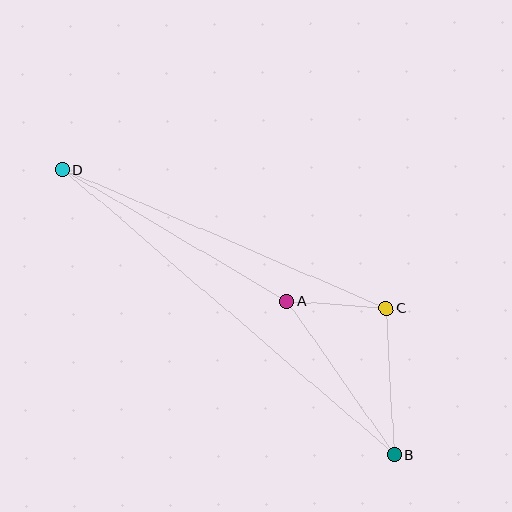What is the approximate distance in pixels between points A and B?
The distance between A and B is approximately 187 pixels.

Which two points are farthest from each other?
Points B and D are farthest from each other.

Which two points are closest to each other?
Points A and C are closest to each other.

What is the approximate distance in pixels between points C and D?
The distance between C and D is approximately 352 pixels.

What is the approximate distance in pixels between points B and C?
The distance between B and C is approximately 147 pixels.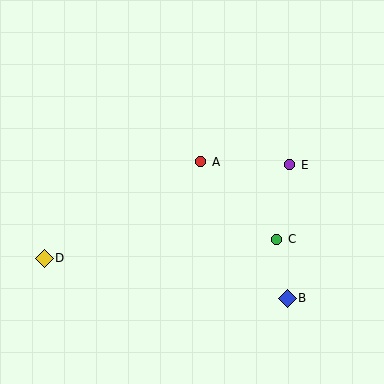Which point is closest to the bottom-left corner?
Point D is closest to the bottom-left corner.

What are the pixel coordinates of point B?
Point B is at (287, 298).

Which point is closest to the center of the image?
Point A at (201, 162) is closest to the center.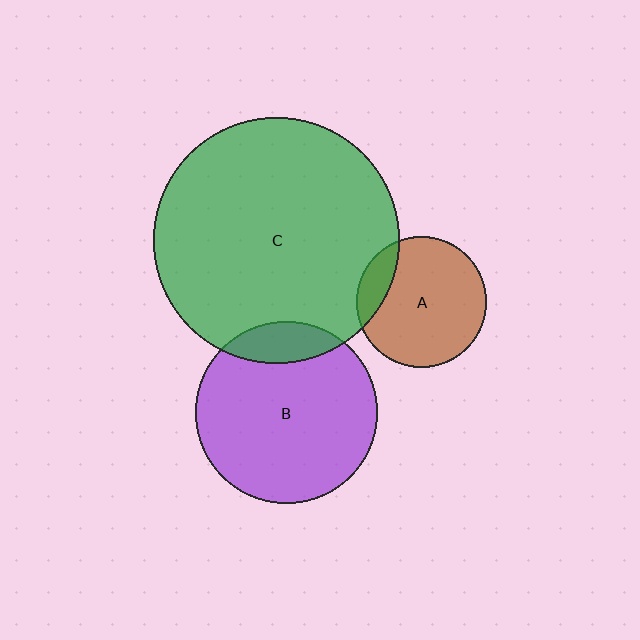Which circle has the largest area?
Circle C (green).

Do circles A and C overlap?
Yes.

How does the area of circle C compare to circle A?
Approximately 3.6 times.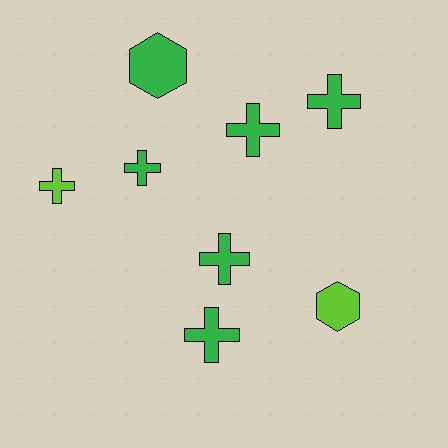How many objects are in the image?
There are 8 objects.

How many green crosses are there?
There are 5 green crosses.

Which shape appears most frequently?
Cross, with 6 objects.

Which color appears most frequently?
Green, with 6 objects.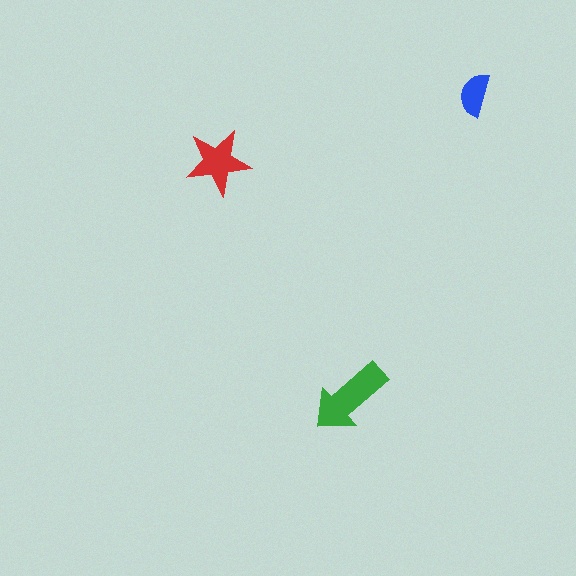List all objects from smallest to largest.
The blue semicircle, the red star, the green arrow.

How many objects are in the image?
There are 3 objects in the image.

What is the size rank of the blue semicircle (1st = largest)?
3rd.